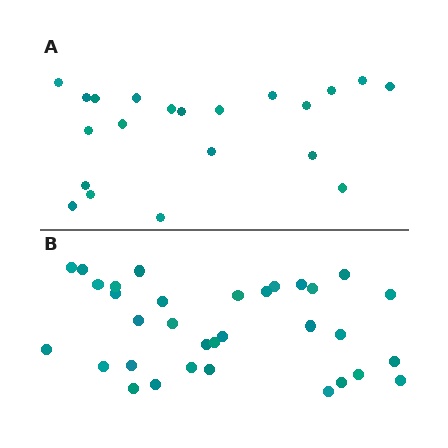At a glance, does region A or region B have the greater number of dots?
Region B (the bottom region) has more dots.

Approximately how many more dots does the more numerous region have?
Region B has roughly 12 or so more dots than region A.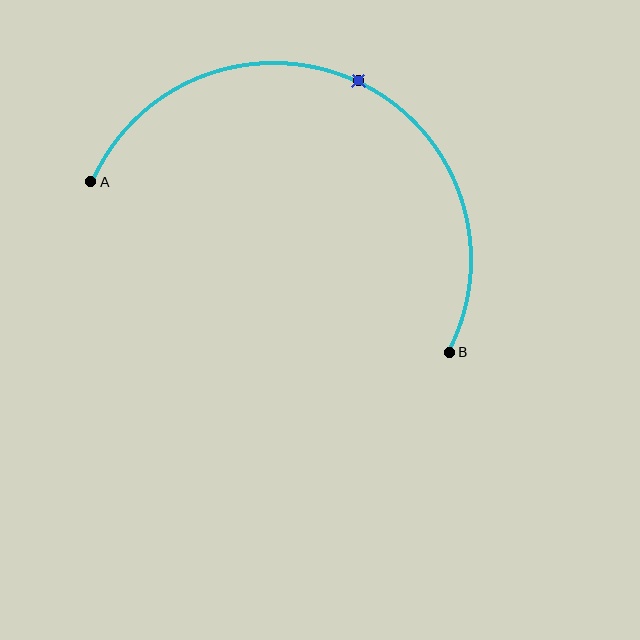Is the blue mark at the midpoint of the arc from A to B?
Yes. The blue mark lies on the arc at equal arc-length from both A and B — it is the arc midpoint.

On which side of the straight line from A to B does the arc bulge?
The arc bulges above the straight line connecting A and B.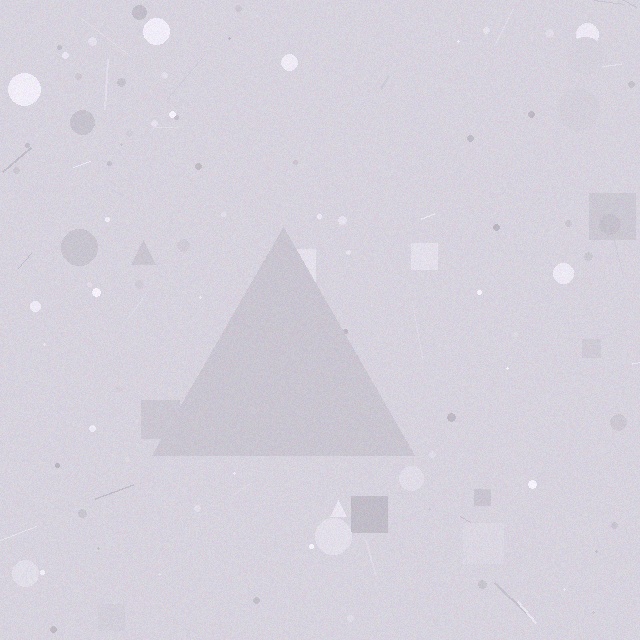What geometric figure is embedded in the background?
A triangle is embedded in the background.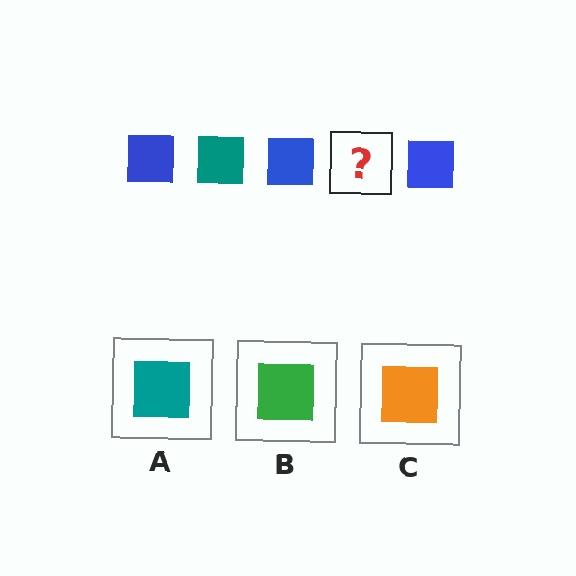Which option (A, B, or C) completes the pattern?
A.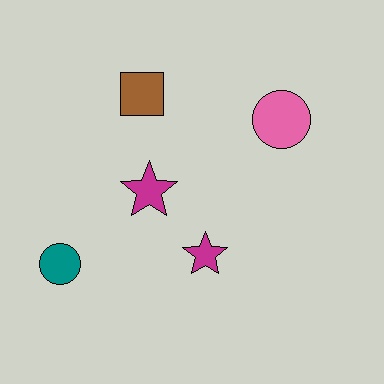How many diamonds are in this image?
There are no diamonds.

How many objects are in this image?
There are 5 objects.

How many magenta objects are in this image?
There are 2 magenta objects.